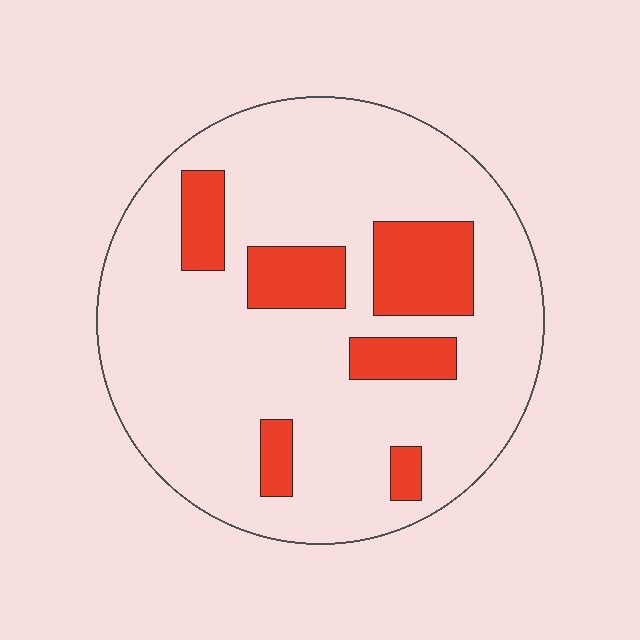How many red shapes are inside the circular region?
6.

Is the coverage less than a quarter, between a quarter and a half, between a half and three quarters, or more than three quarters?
Less than a quarter.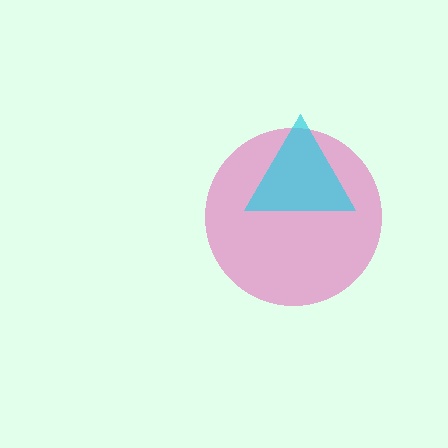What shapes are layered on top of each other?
The layered shapes are: a pink circle, a cyan triangle.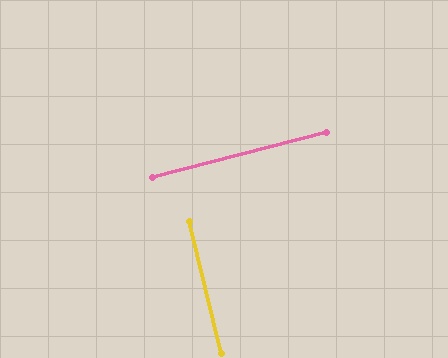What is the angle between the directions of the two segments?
Approximately 89 degrees.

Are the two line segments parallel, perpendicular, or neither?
Perpendicular — they meet at approximately 89°.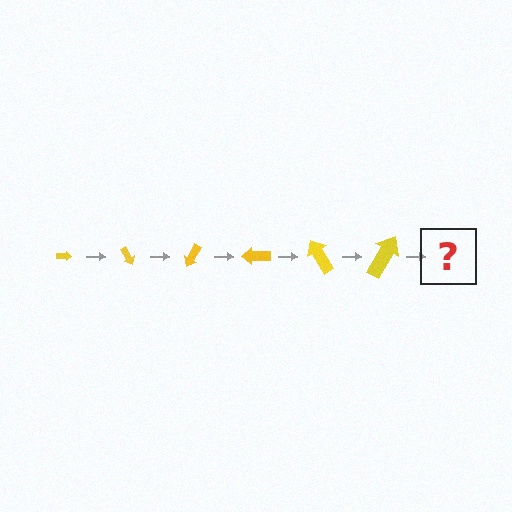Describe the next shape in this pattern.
It should be an arrow, larger than the previous one and rotated 360 degrees from the start.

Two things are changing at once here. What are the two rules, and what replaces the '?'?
The two rules are that the arrow grows larger each step and it rotates 60 degrees each step. The '?' should be an arrow, larger than the previous one and rotated 360 degrees from the start.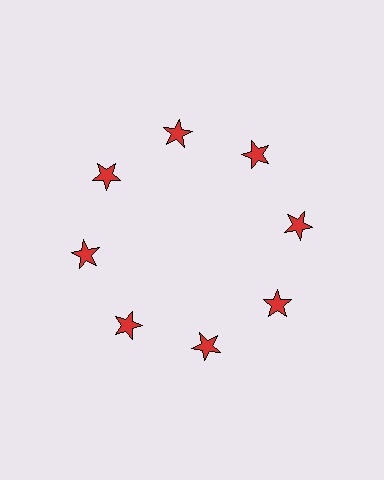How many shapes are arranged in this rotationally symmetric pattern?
There are 8 shapes, arranged in 8 groups of 1.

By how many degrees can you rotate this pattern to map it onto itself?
The pattern maps onto itself every 45 degrees of rotation.